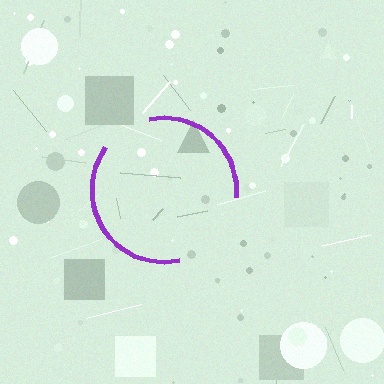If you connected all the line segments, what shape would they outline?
They would outline a circle.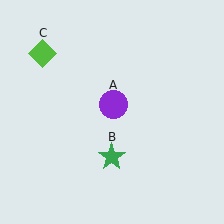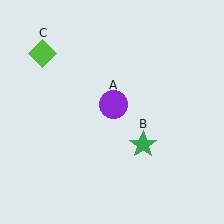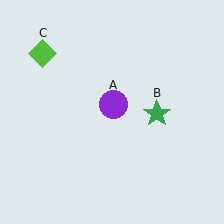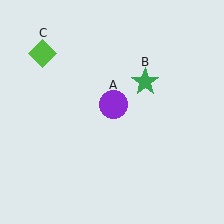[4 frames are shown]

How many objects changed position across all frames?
1 object changed position: green star (object B).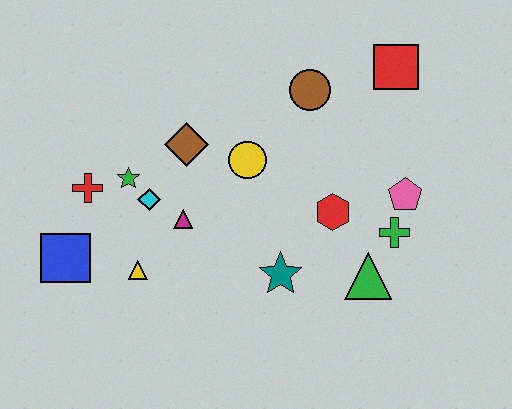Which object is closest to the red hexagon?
The green cross is closest to the red hexagon.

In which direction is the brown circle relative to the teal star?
The brown circle is above the teal star.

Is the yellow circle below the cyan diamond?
No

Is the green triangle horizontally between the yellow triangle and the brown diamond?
No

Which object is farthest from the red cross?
The red square is farthest from the red cross.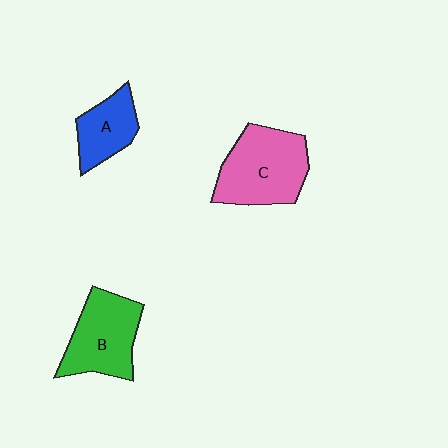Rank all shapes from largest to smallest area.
From largest to smallest: C (pink), B (green), A (blue).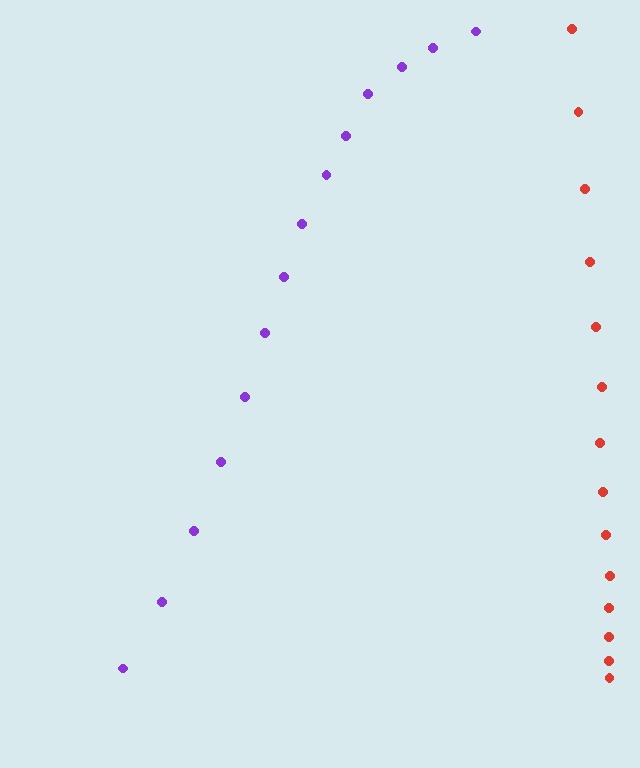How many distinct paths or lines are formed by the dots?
There are 2 distinct paths.